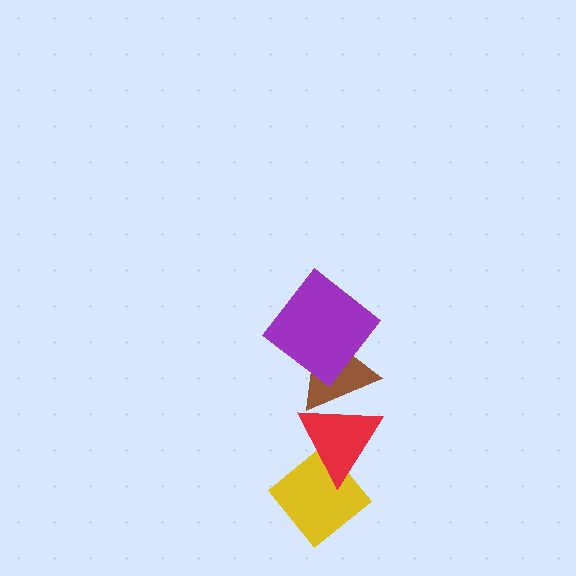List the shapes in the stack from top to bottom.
From top to bottom: the purple diamond, the brown triangle, the red triangle, the yellow diamond.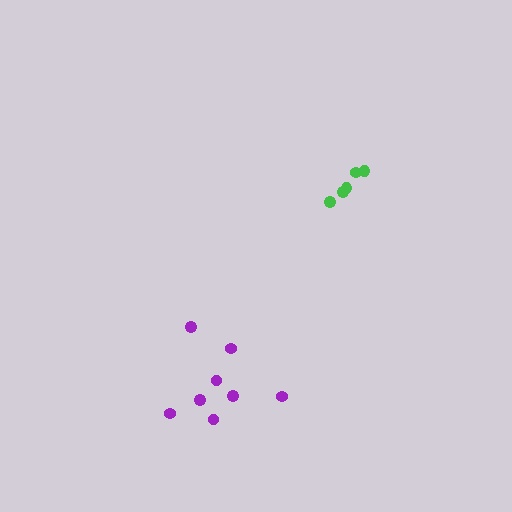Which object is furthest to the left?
The purple cluster is leftmost.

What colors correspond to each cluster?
The clusters are colored: green, purple.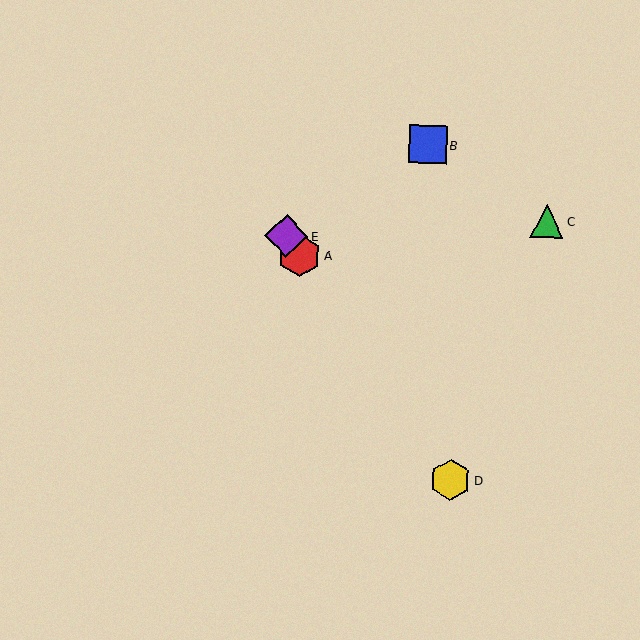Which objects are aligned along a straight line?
Objects A, D, E are aligned along a straight line.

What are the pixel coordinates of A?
Object A is at (299, 255).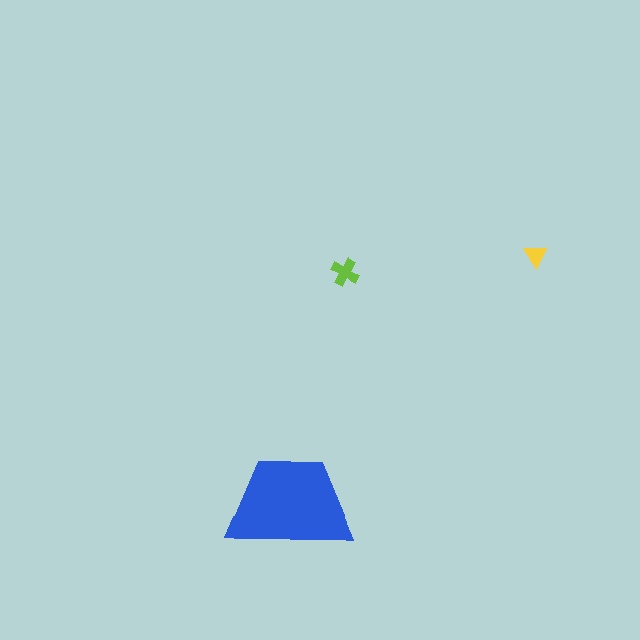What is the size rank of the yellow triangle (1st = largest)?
3rd.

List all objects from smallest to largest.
The yellow triangle, the lime cross, the blue trapezoid.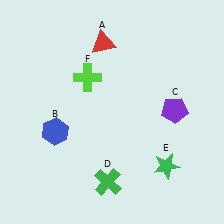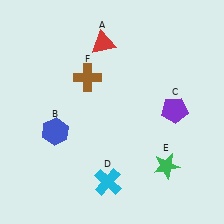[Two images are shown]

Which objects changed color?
D changed from green to cyan. F changed from lime to brown.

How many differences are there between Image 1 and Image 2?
There are 2 differences between the two images.